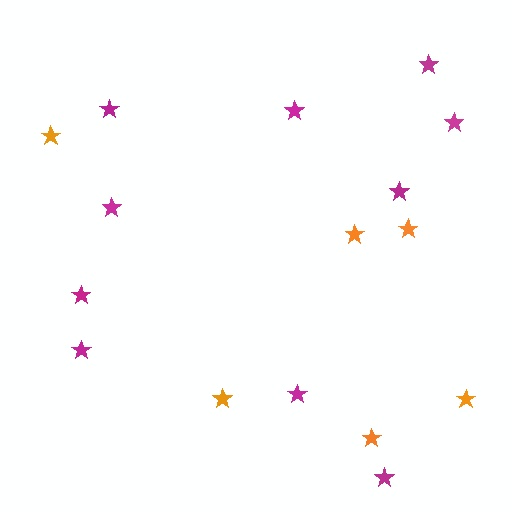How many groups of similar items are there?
There are 2 groups: one group of magenta stars (10) and one group of orange stars (6).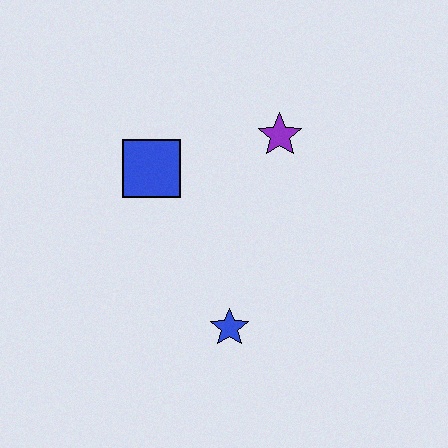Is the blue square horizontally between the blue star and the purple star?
No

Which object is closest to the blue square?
The purple star is closest to the blue square.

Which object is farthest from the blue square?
The blue star is farthest from the blue square.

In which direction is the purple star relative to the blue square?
The purple star is to the right of the blue square.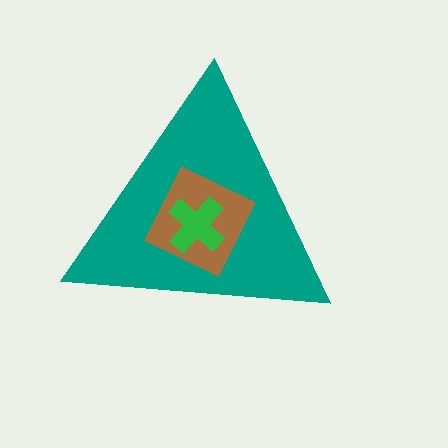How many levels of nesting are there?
3.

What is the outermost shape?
The teal triangle.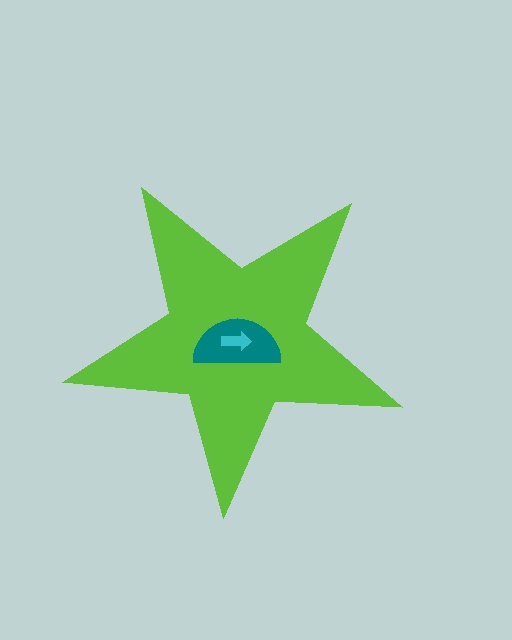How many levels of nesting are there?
3.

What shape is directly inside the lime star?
The teal semicircle.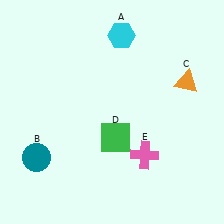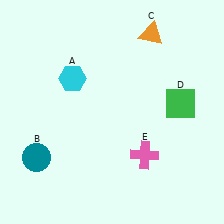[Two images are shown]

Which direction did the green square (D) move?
The green square (D) moved right.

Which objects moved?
The objects that moved are: the cyan hexagon (A), the orange triangle (C), the green square (D).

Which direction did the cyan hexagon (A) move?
The cyan hexagon (A) moved left.